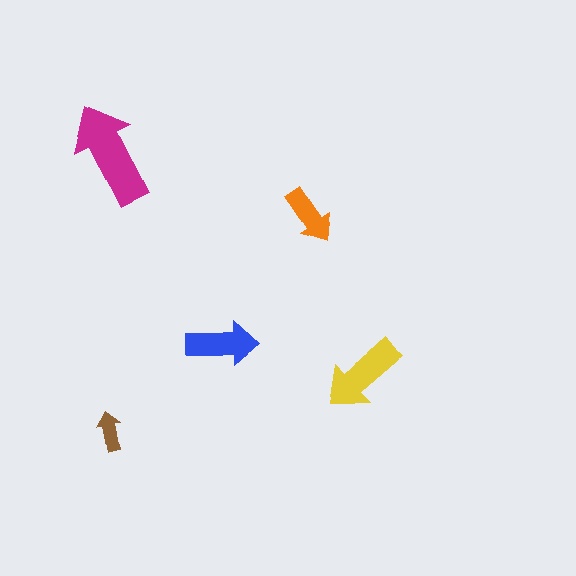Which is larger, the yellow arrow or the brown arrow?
The yellow one.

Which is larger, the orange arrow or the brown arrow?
The orange one.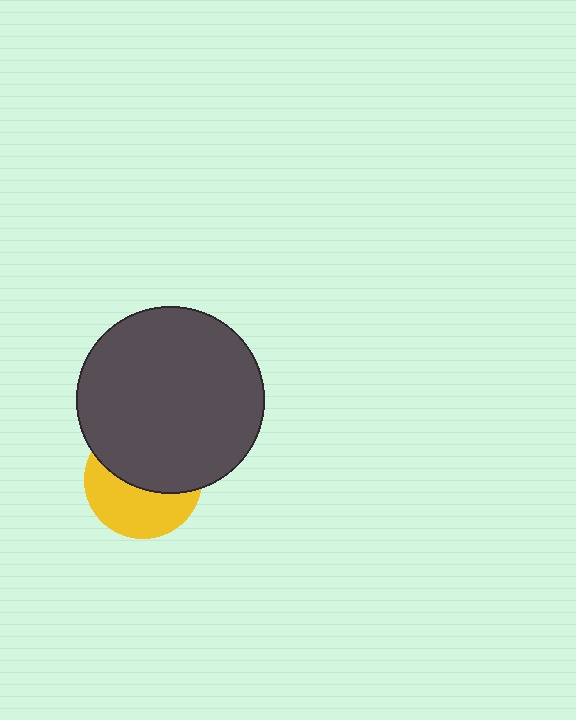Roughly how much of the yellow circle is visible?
About half of it is visible (roughly 47%).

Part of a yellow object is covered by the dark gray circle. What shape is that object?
It is a circle.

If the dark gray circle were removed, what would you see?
You would see the complete yellow circle.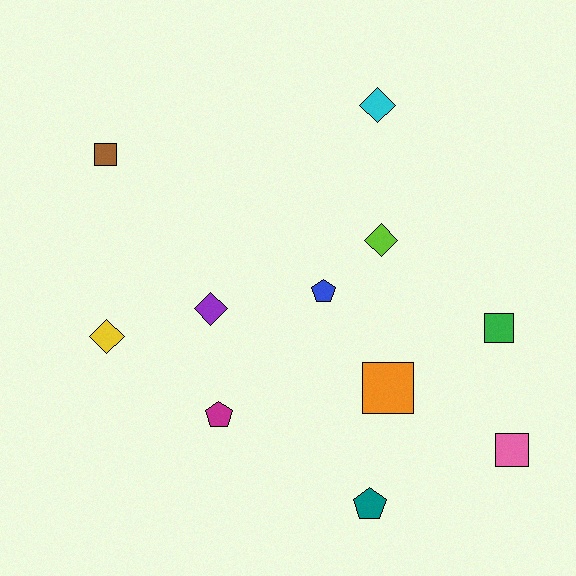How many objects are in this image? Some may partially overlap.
There are 11 objects.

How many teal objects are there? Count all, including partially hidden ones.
There is 1 teal object.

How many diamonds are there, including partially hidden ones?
There are 4 diamonds.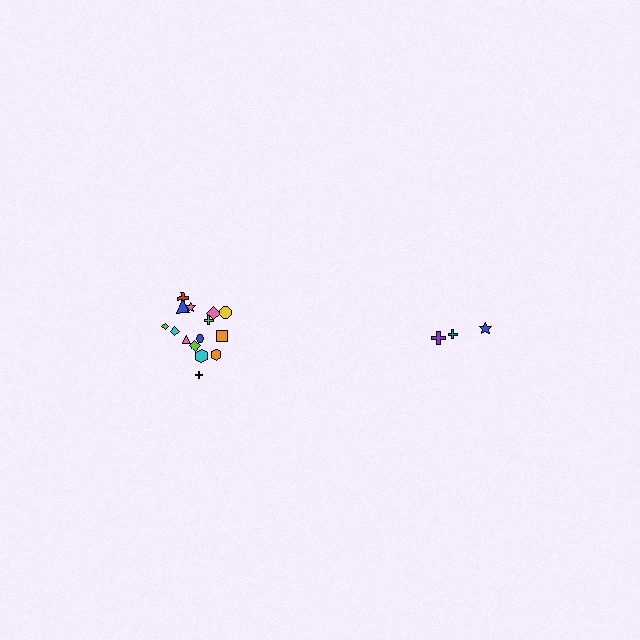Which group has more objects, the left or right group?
The left group.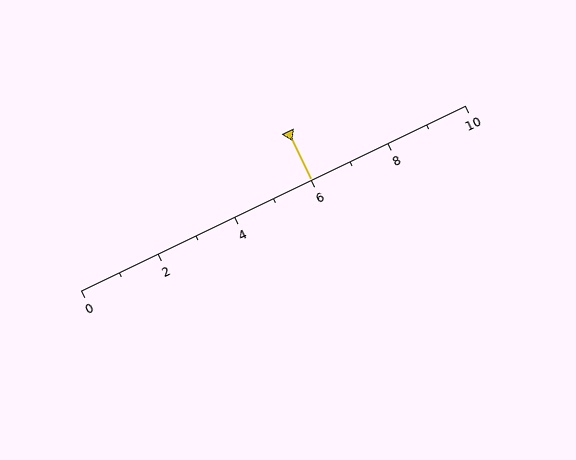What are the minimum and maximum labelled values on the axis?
The axis runs from 0 to 10.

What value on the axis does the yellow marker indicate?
The marker indicates approximately 6.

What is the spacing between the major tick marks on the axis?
The major ticks are spaced 2 apart.